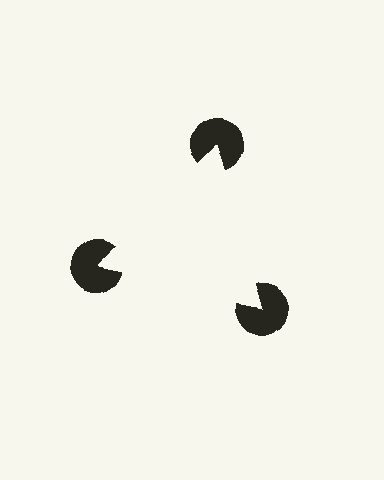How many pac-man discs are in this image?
There are 3 — one at each vertex of the illusory triangle.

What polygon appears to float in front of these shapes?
An illusory triangle — its edges are inferred from the aligned wedge cuts in the pac-man discs, not physically drawn.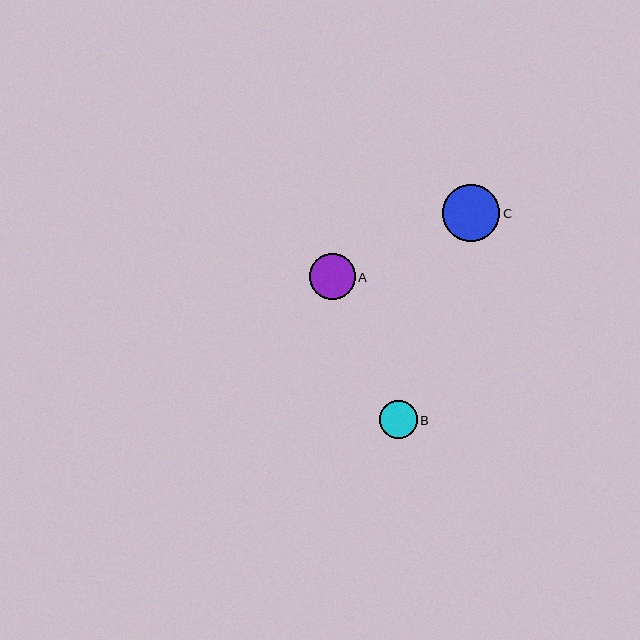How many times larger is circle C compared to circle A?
Circle C is approximately 1.2 times the size of circle A.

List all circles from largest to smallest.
From largest to smallest: C, A, B.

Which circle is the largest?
Circle C is the largest with a size of approximately 57 pixels.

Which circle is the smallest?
Circle B is the smallest with a size of approximately 38 pixels.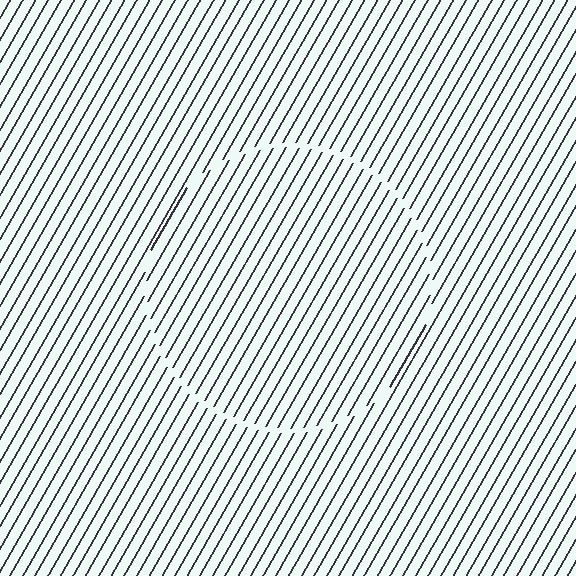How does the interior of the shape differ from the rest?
The interior of the shape contains the same grating, shifted by half a period — the contour is defined by the phase discontinuity where line-ends from the inner and outer gratings abut.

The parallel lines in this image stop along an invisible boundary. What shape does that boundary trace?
An illusory circle. The interior of the shape contains the same grating, shifted by half a period — the contour is defined by the phase discontinuity where line-ends from the inner and outer gratings abut.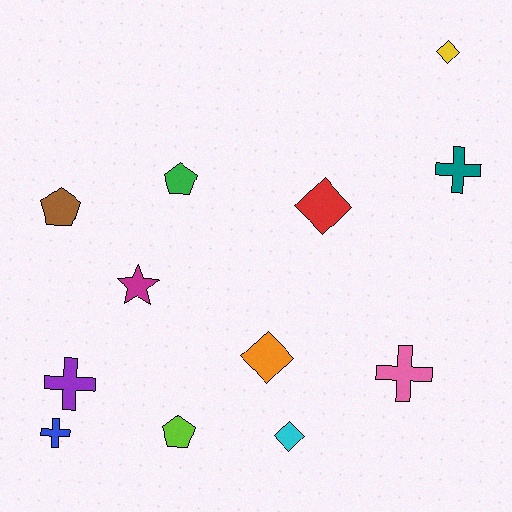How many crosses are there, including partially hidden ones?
There are 4 crosses.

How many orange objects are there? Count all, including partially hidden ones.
There is 1 orange object.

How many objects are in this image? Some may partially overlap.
There are 12 objects.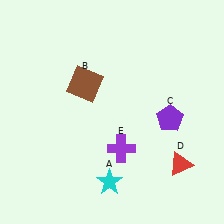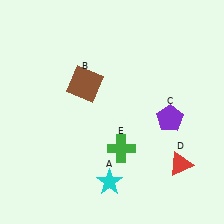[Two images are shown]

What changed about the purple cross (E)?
In Image 1, E is purple. In Image 2, it changed to green.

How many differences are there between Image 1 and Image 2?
There is 1 difference between the two images.